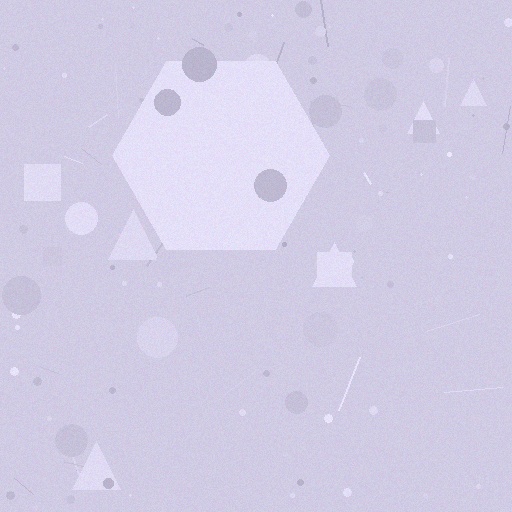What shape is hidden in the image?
A hexagon is hidden in the image.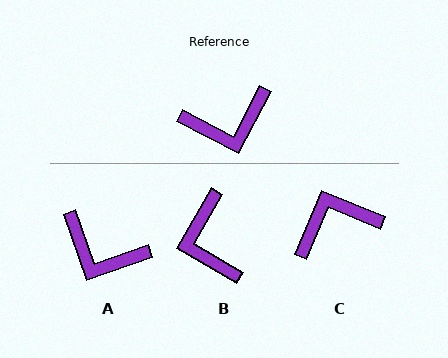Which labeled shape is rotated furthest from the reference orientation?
C, about 175 degrees away.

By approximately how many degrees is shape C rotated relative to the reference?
Approximately 175 degrees clockwise.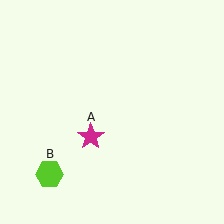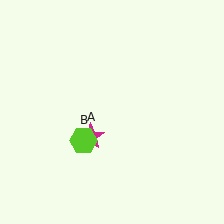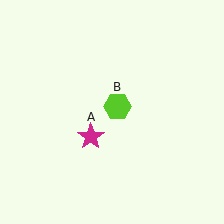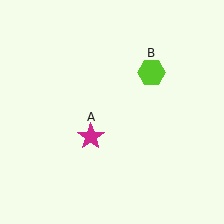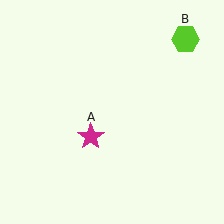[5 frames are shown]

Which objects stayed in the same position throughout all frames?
Magenta star (object A) remained stationary.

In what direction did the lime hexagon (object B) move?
The lime hexagon (object B) moved up and to the right.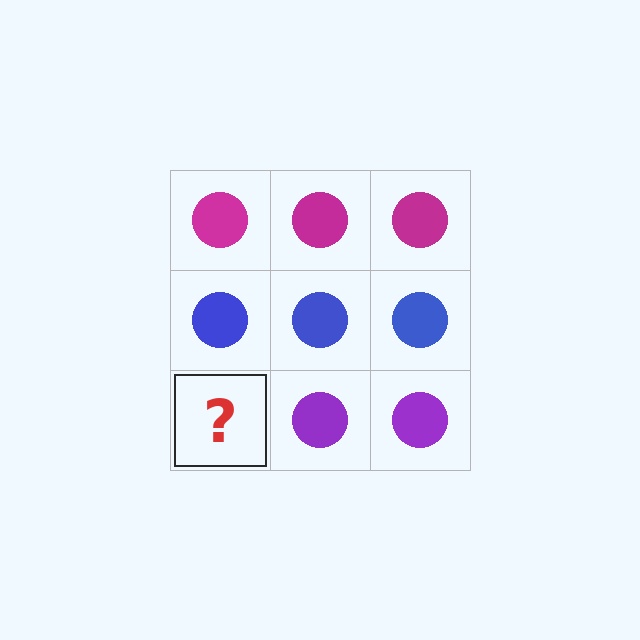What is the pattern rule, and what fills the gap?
The rule is that each row has a consistent color. The gap should be filled with a purple circle.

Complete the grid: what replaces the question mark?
The question mark should be replaced with a purple circle.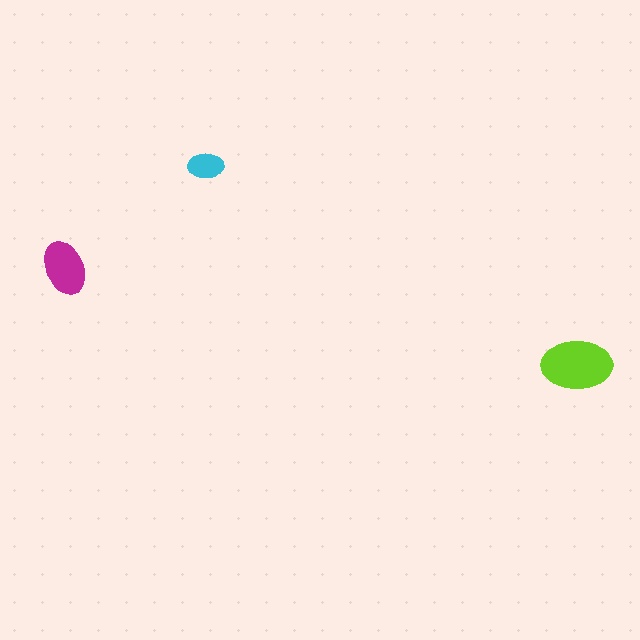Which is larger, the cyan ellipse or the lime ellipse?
The lime one.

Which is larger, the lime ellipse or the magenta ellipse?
The lime one.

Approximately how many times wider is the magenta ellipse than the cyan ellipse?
About 1.5 times wider.